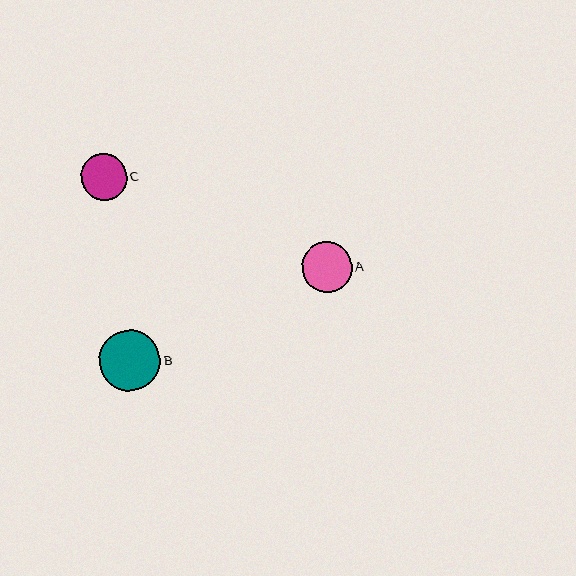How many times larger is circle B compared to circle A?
Circle B is approximately 1.2 times the size of circle A.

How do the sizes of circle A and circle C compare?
Circle A and circle C are approximately the same size.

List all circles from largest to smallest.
From largest to smallest: B, A, C.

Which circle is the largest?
Circle B is the largest with a size of approximately 61 pixels.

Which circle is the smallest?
Circle C is the smallest with a size of approximately 46 pixels.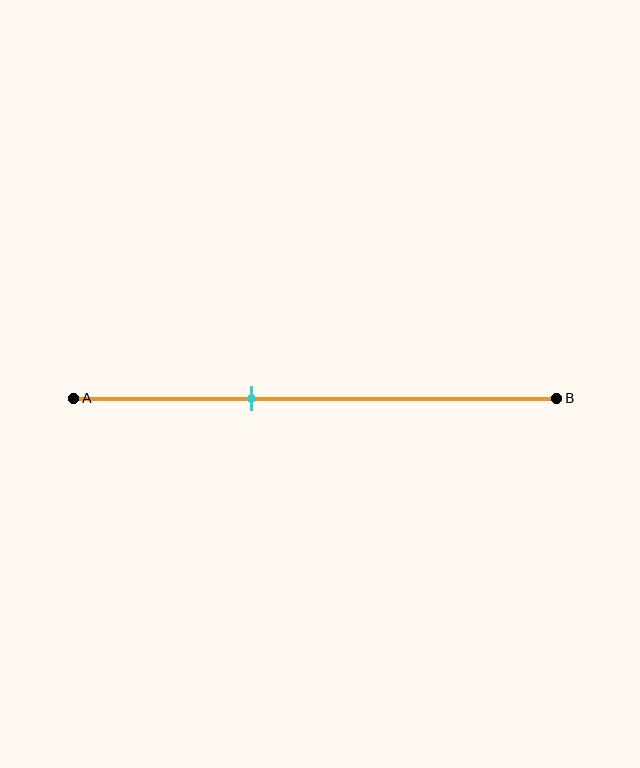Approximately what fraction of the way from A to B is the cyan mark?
The cyan mark is approximately 35% of the way from A to B.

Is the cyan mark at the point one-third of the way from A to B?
No, the mark is at about 35% from A, not at the 33% one-third point.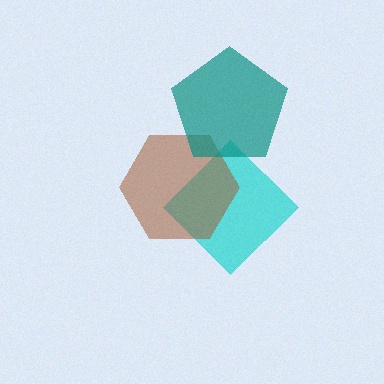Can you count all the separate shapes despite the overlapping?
Yes, there are 3 separate shapes.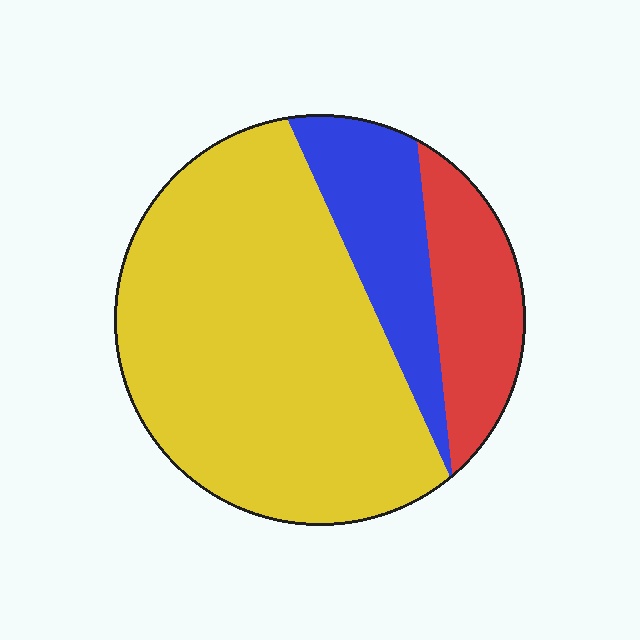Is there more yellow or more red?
Yellow.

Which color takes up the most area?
Yellow, at roughly 65%.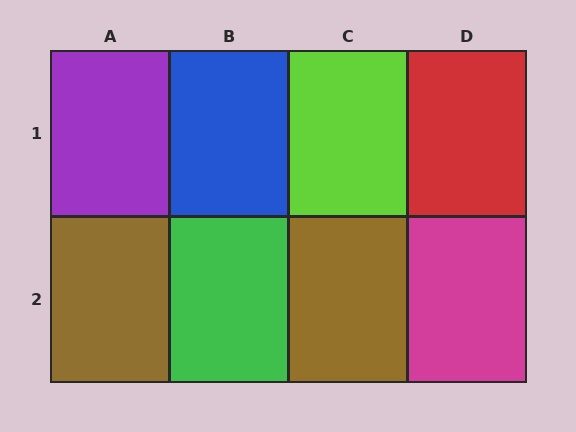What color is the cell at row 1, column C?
Lime.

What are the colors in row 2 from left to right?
Brown, green, brown, magenta.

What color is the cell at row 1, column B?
Blue.